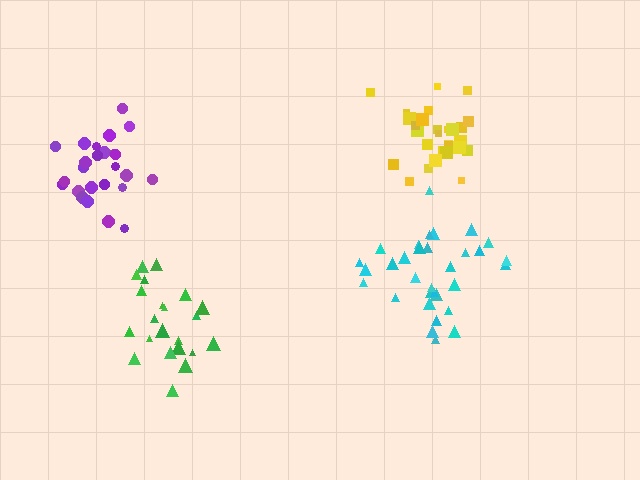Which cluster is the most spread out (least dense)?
Green.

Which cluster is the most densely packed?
Yellow.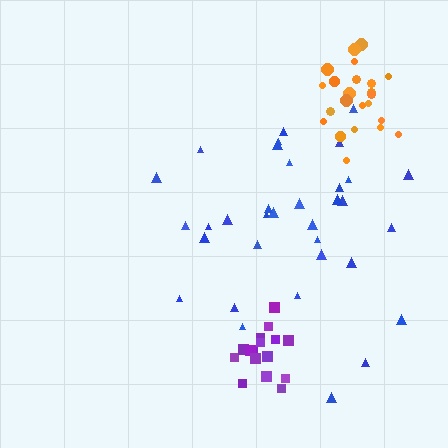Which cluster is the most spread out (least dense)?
Blue.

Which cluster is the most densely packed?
Orange.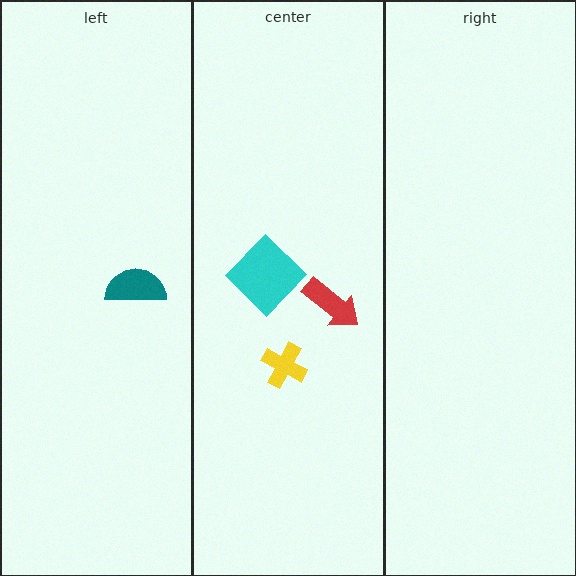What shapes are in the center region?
The cyan diamond, the red arrow, the yellow cross.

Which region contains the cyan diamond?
The center region.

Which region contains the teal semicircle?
The left region.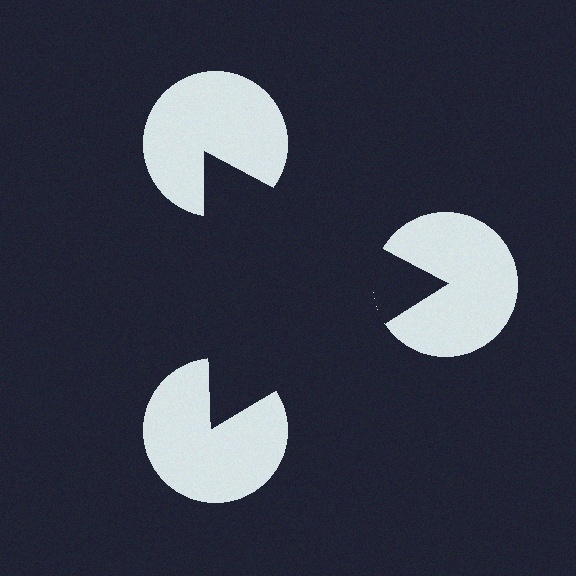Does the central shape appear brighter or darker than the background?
It typically appears slightly darker than the background, even though no actual brightness change is drawn.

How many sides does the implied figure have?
3 sides.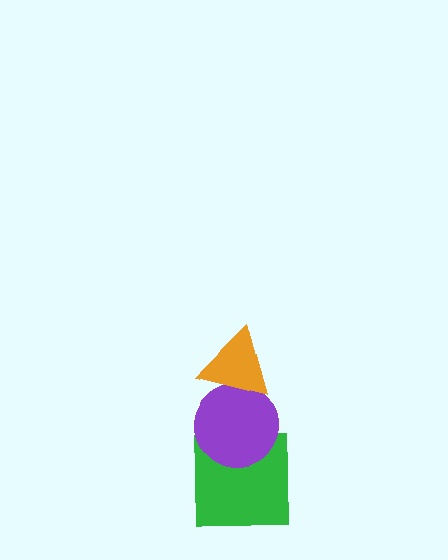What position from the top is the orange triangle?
The orange triangle is 1st from the top.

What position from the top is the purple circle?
The purple circle is 2nd from the top.